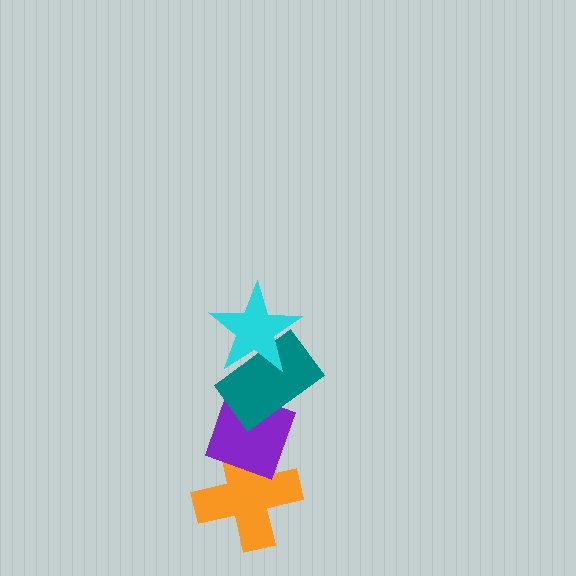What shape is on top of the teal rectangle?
The cyan star is on top of the teal rectangle.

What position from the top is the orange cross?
The orange cross is 4th from the top.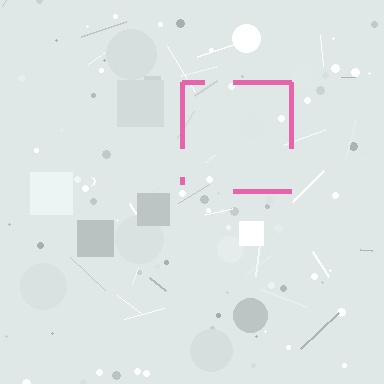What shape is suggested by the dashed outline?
The dashed outline suggests a square.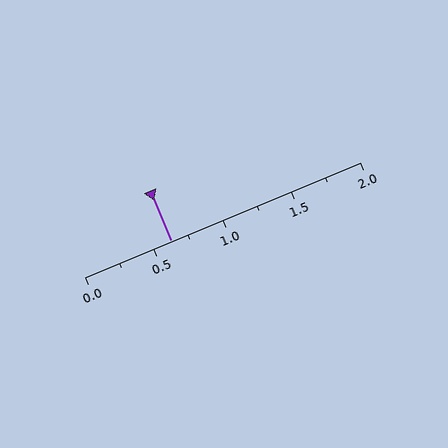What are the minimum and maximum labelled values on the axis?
The axis runs from 0.0 to 2.0.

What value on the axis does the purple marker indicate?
The marker indicates approximately 0.62.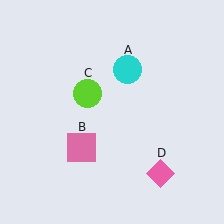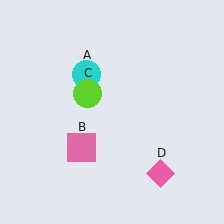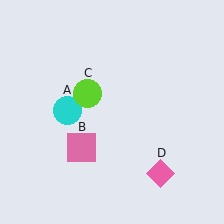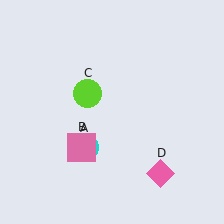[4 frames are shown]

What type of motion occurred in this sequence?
The cyan circle (object A) rotated counterclockwise around the center of the scene.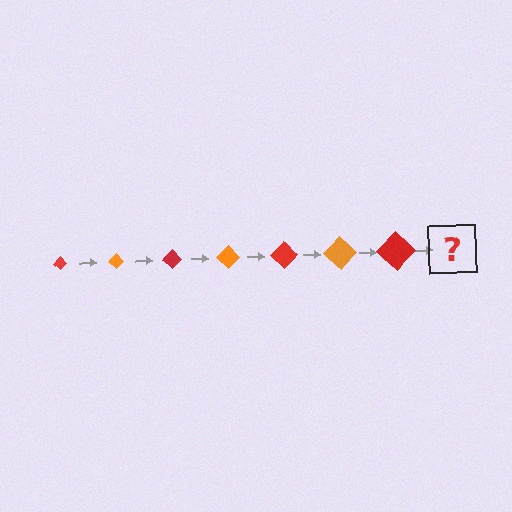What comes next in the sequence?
The next element should be an orange diamond, larger than the previous one.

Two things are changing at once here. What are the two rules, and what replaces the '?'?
The two rules are that the diamond grows larger each step and the color cycles through red and orange. The '?' should be an orange diamond, larger than the previous one.